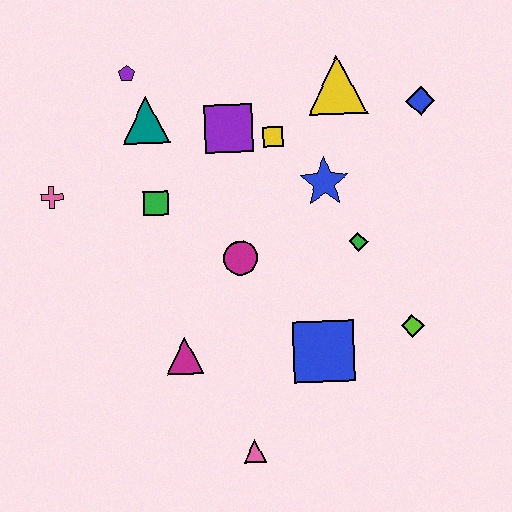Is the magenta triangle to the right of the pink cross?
Yes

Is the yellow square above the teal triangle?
No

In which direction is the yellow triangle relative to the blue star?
The yellow triangle is above the blue star.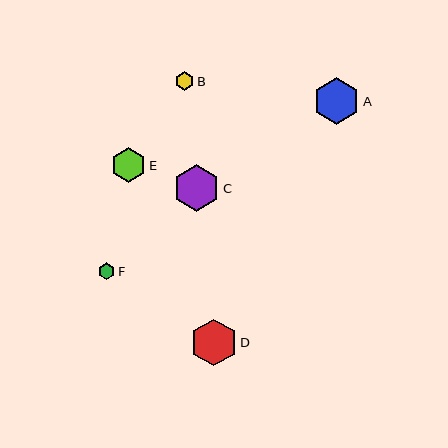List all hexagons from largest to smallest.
From largest to smallest: D, A, C, E, B, F.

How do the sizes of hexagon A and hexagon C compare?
Hexagon A and hexagon C are approximately the same size.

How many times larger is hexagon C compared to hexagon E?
Hexagon C is approximately 1.3 times the size of hexagon E.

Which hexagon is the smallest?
Hexagon F is the smallest with a size of approximately 17 pixels.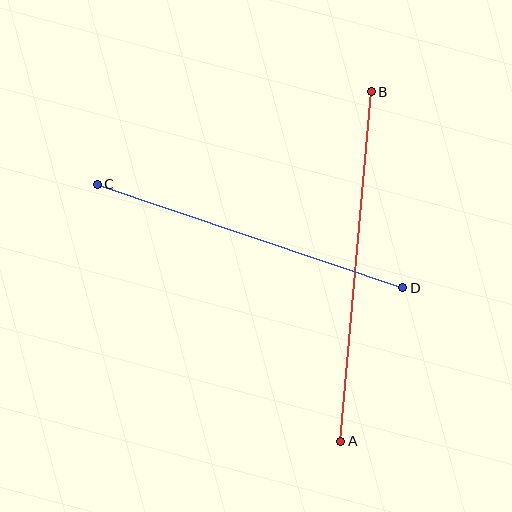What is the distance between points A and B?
The distance is approximately 351 pixels.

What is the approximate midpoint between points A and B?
The midpoint is at approximately (356, 266) pixels.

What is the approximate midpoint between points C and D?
The midpoint is at approximately (250, 236) pixels.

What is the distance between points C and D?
The distance is approximately 322 pixels.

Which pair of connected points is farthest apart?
Points A and B are farthest apart.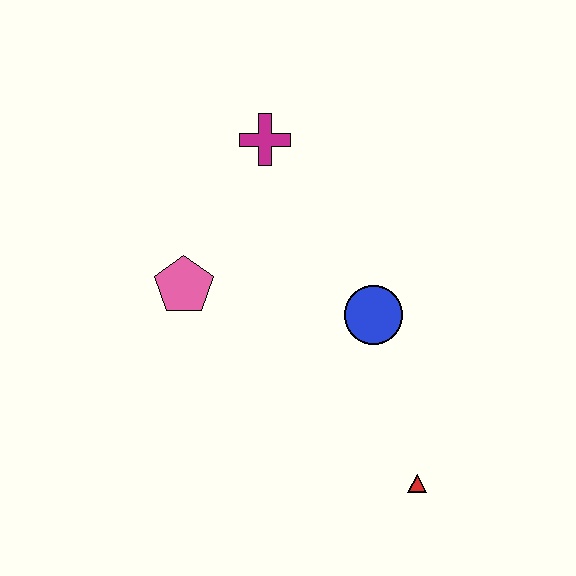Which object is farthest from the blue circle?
The magenta cross is farthest from the blue circle.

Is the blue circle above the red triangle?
Yes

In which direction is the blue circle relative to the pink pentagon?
The blue circle is to the right of the pink pentagon.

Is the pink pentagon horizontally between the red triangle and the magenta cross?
No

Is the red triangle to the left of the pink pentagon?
No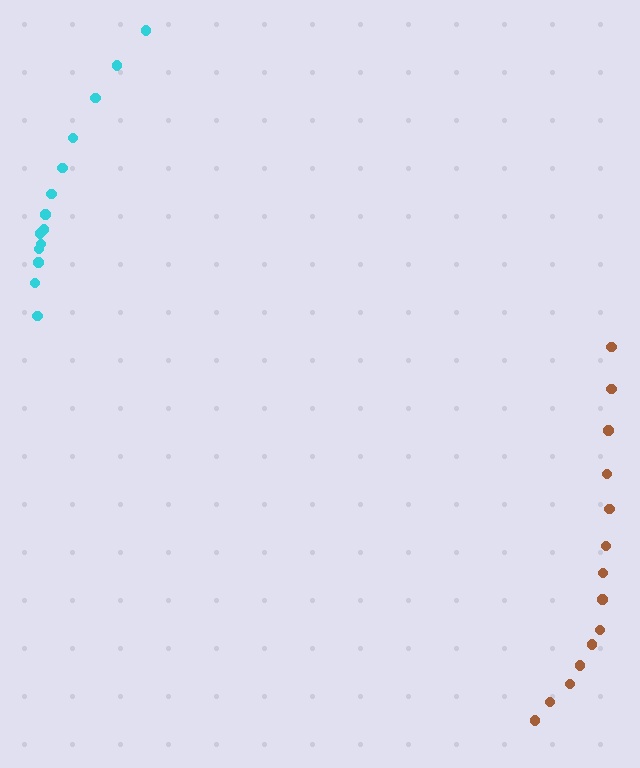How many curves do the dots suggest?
There are 2 distinct paths.